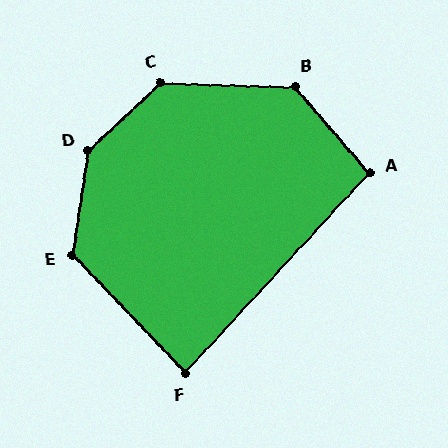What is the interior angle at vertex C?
Approximately 135 degrees (obtuse).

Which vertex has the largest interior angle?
D, at approximately 141 degrees.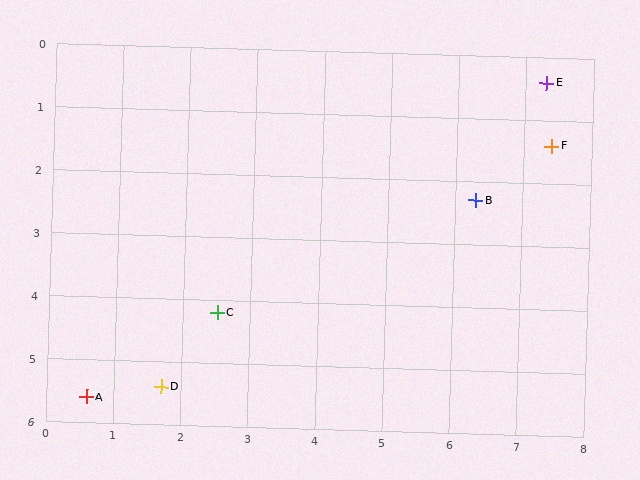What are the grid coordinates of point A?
Point A is at approximately (0.6, 5.6).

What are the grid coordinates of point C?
Point C is at approximately (2.5, 4.2).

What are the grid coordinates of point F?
Point F is at approximately (7.4, 1.4).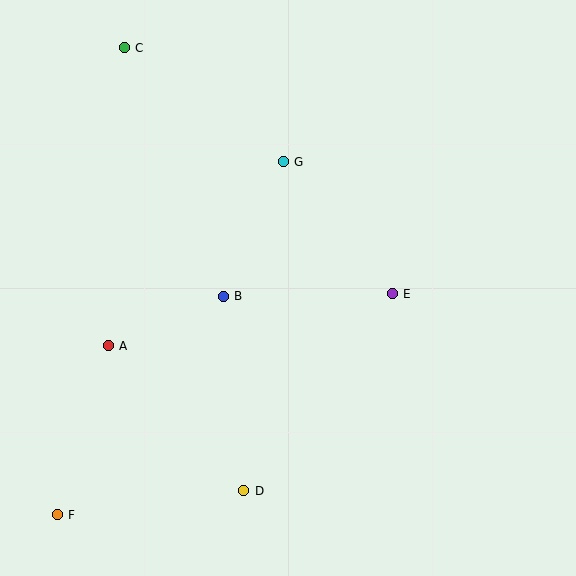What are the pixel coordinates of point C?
Point C is at (124, 48).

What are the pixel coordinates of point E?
Point E is at (392, 294).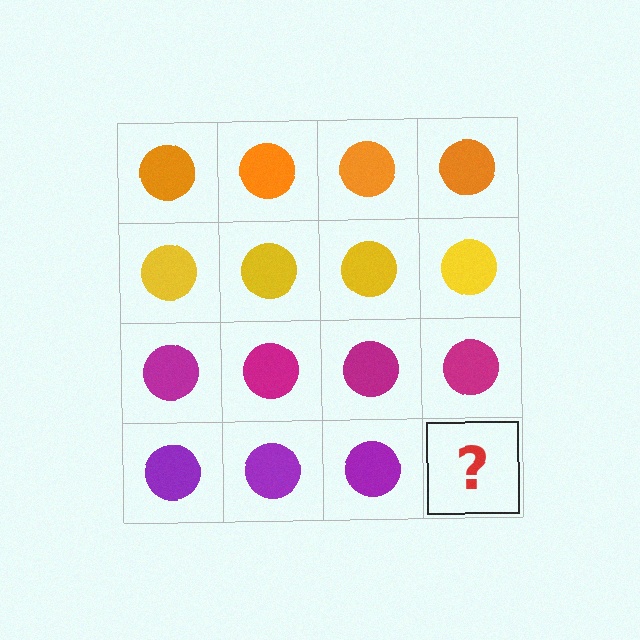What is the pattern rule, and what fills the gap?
The rule is that each row has a consistent color. The gap should be filled with a purple circle.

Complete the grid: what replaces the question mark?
The question mark should be replaced with a purple circle.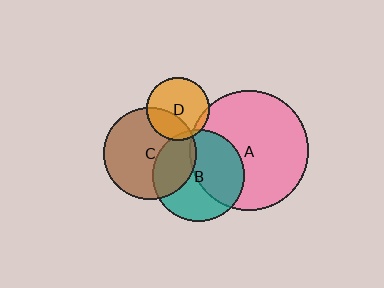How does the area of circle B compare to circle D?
Approximately 2.2 times.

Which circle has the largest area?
Circle A (pink).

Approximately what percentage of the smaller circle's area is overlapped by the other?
Approximately 5%.